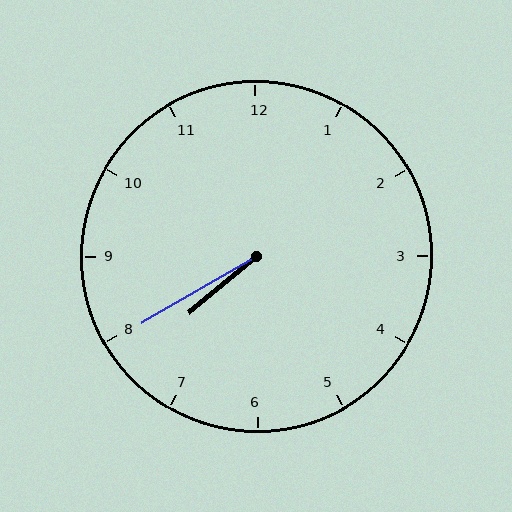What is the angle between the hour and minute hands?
Approximately 10 degrees.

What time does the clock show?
7:40.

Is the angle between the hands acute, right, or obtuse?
It is acute.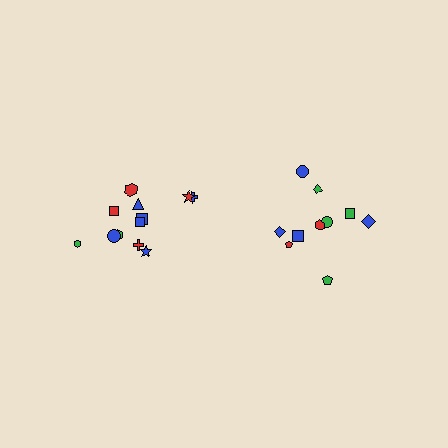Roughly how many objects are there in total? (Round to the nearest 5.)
Roughly 20 objects in total.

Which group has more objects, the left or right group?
The left group.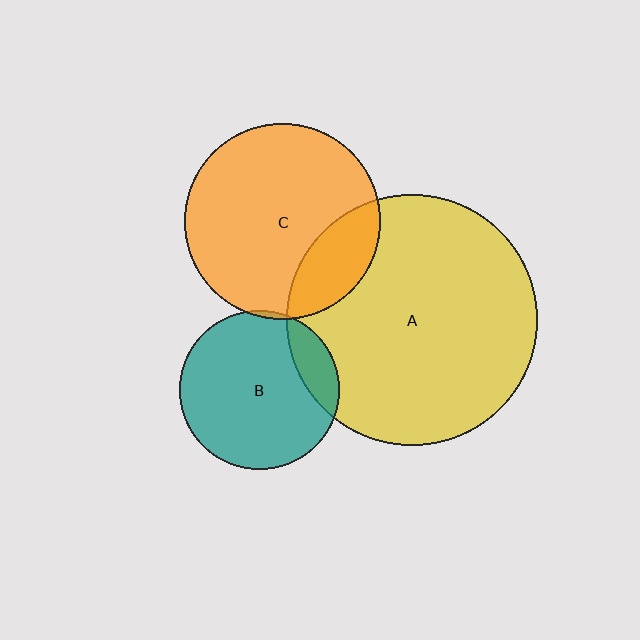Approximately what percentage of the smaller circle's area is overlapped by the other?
Approximately 20%.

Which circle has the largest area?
Circle A (yellow).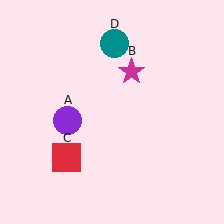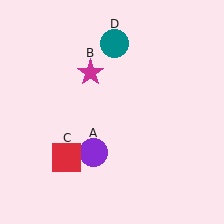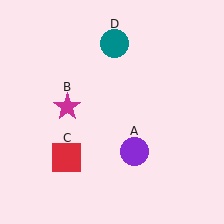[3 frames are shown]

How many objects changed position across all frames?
2 objects changed position: purple circle (object A), magenta star (object B).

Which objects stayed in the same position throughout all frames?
Red square (object C) and teal circle (object D) remained stationary.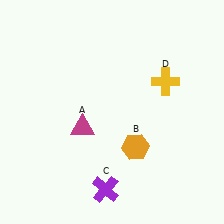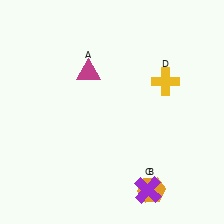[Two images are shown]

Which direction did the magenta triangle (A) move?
The magenta triangle (A) moved up.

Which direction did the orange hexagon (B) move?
The orange hexagon (B) moved down.